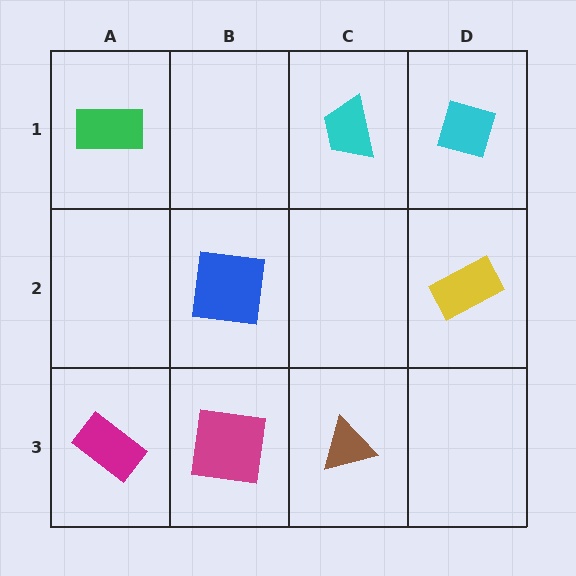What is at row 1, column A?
A green rectangle.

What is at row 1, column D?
A cyan diamond.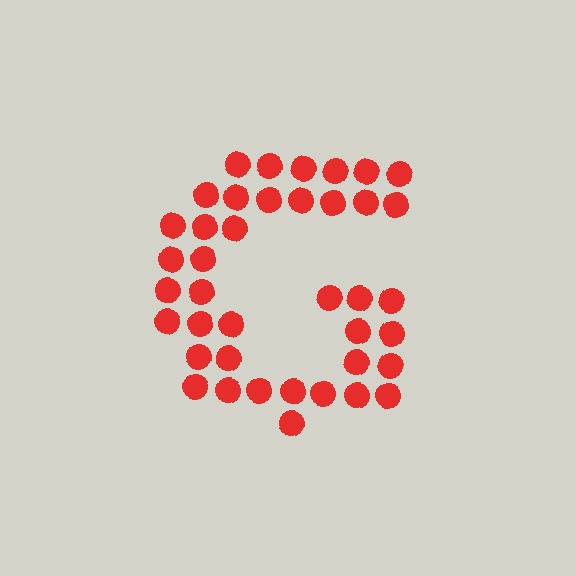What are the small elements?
The small elements are circles.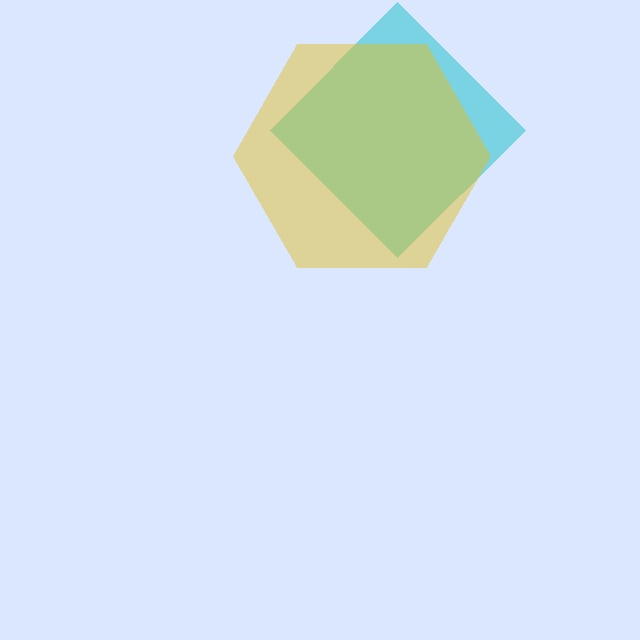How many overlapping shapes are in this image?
There are 2 overlapping shapes in the image.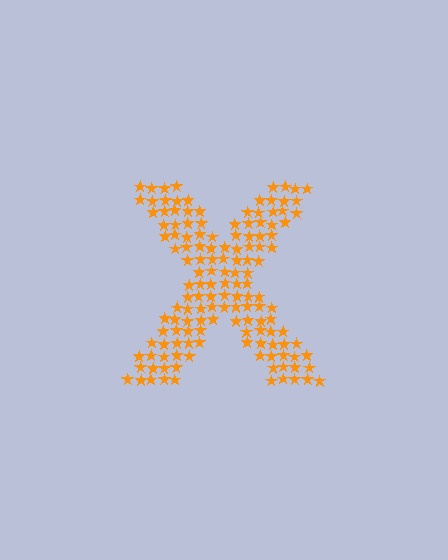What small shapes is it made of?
It is made of small stars.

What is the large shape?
The large shape is the letter X.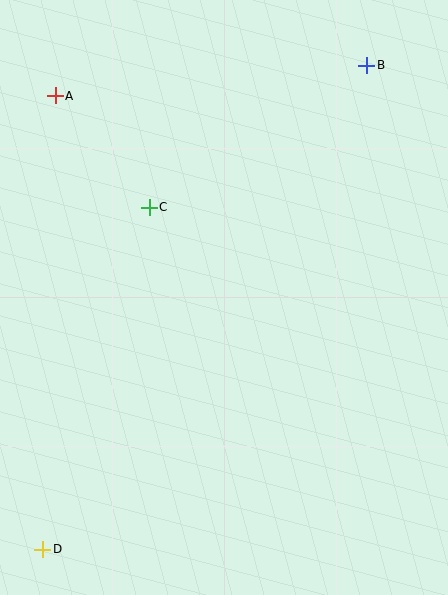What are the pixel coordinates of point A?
Point A is at (55, 96).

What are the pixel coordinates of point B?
Point B is at (367, 65).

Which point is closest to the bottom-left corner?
Point D is closest to the bottom-left corner.